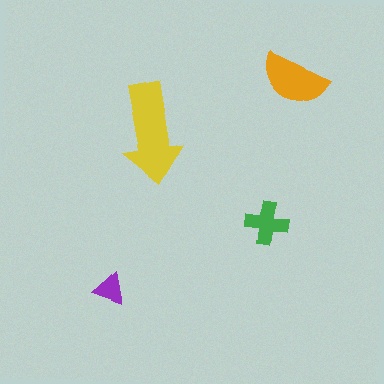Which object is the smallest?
The purple triangle.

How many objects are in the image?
There are 4 objects in the image.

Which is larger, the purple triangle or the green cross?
The green cross.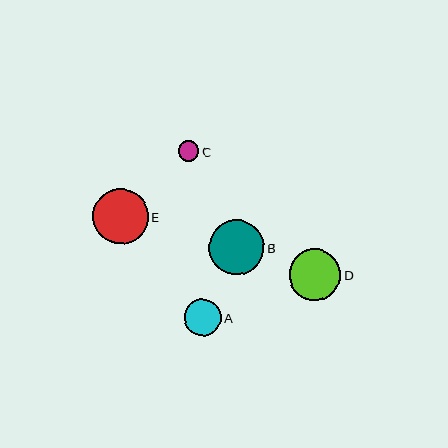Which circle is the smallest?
Circle C is the smallest with a size of approximately 20 pixels.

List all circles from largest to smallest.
From largest to smallest: B, E, D, A, C.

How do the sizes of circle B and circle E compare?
Circle B and circle E are approximately the same size.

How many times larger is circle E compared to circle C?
Circle E is approximately 2.7 times the size of circle C.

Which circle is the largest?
Circle B is the largest with a size of approximately 56 pixels.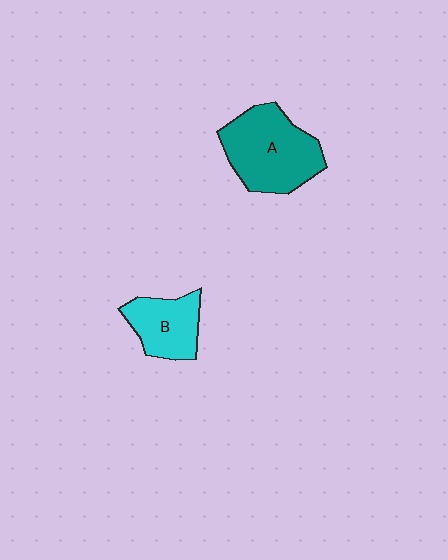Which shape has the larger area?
Shape A (teal).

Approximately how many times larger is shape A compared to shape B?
Approximately 1.6 times.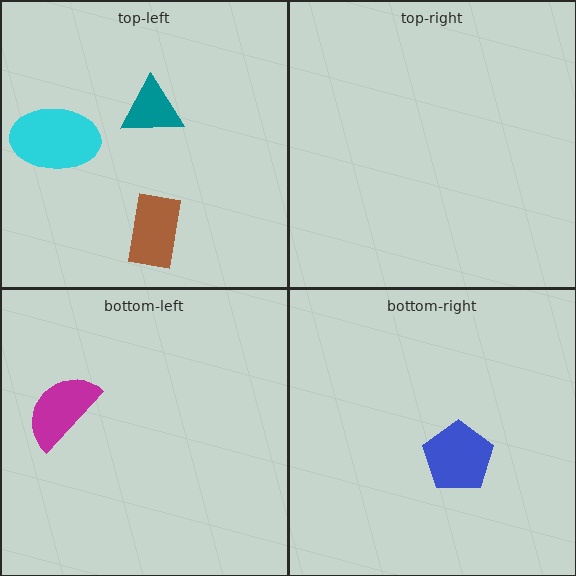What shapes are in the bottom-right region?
The blue pentagon.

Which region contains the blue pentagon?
The bottom-right region.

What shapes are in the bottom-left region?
The magenta semicircle.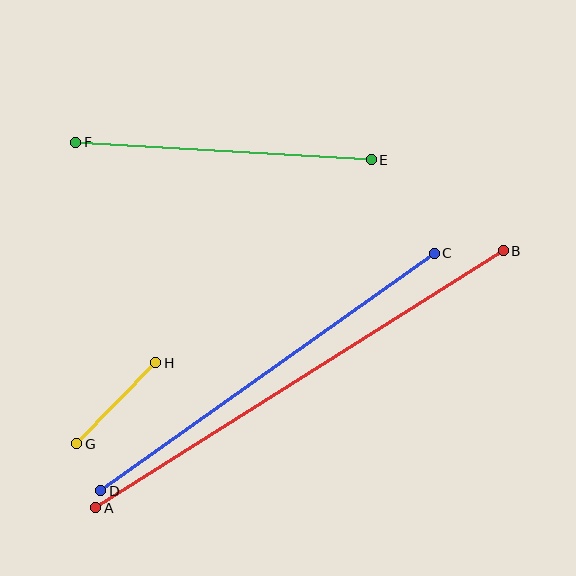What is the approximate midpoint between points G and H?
The midpoint is at approximately (116, 403) pixels.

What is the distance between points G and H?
The distance is approximately 113 pixels.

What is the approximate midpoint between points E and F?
The midpoint is at approximately (224, 151) pixels.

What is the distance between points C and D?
The distance is approximately 410 pixels.